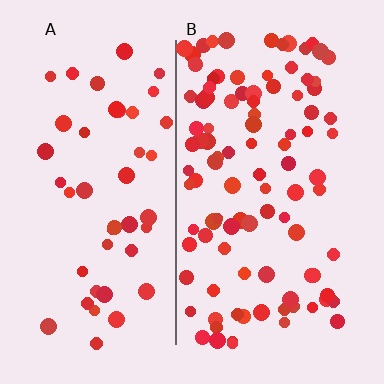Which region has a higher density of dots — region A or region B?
B (the right).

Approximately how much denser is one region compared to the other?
Approximately 2.2× — region B over region A.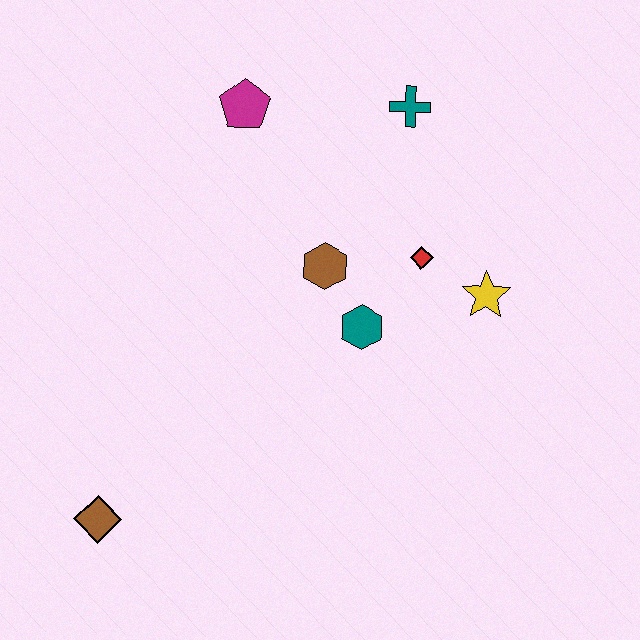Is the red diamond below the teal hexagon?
No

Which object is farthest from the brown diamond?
The teal cross is farthest from the brown diamond.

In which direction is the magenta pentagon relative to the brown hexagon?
The magenta pentagon is above the brown hexagon.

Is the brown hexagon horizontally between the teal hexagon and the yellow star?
No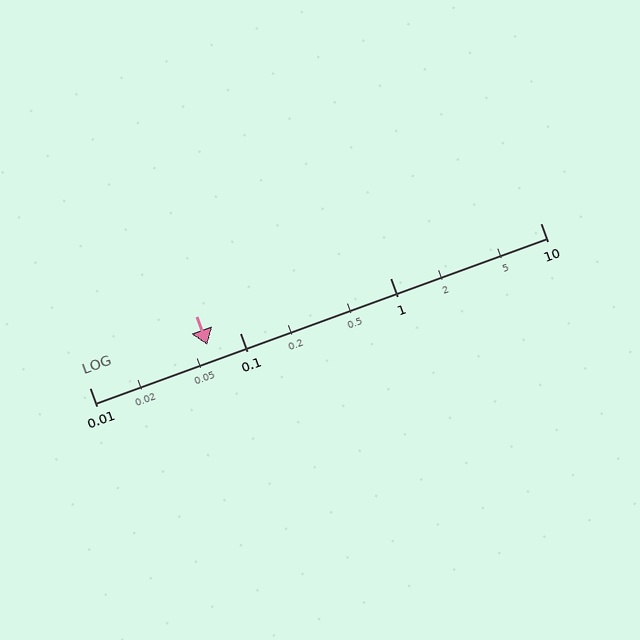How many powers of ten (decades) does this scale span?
The scale spans 3 decades, from 0.01 to 10.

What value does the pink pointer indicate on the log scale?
The pointer indicates approximately 0.061.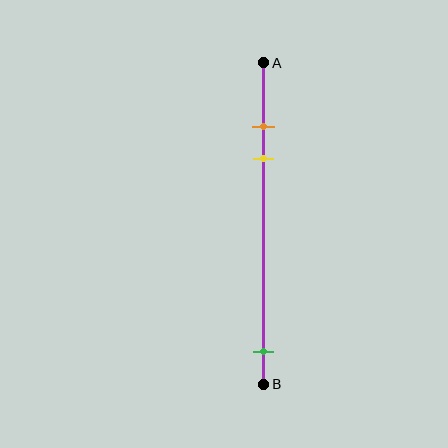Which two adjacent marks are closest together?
The orange and yellow marks are the closest adjacent pair.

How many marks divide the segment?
There are 3 marks dividing the segment.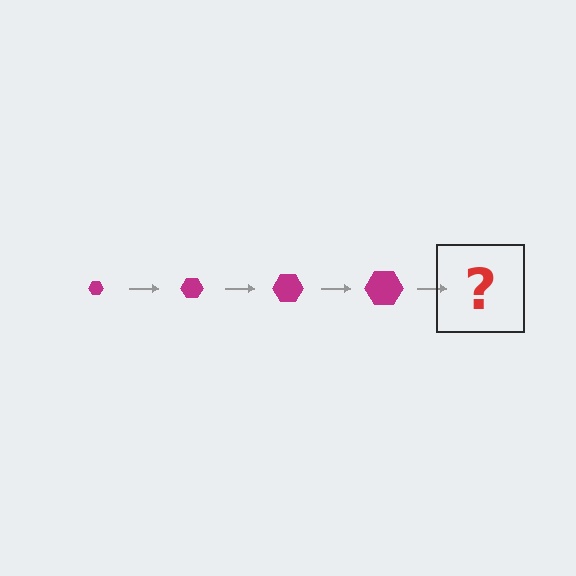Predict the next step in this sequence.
The next step is a magenta hexagon, larger than the previous one.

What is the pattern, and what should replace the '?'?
The pattern is that the hexagon gets progressively larger each step. The '?' should be a magenta hexagon, larger than the previous one.